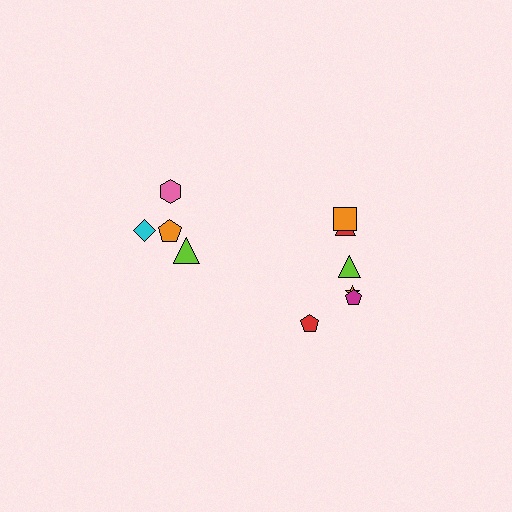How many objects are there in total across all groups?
There are 10 objects.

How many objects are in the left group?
There are 4 objects.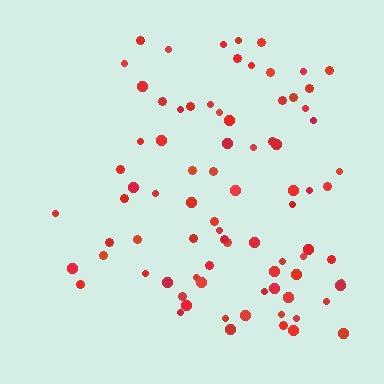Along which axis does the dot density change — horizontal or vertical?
Horizontal.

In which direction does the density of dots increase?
From left to right, with the right side densest.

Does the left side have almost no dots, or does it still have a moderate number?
Still a moderate number, just noticeably fewer than the right.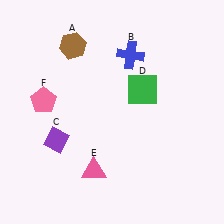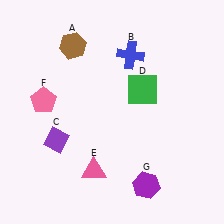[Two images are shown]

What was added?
A purple hexagon (G) was added in Image 2.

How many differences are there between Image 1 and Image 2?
There is 1 difference between the two images.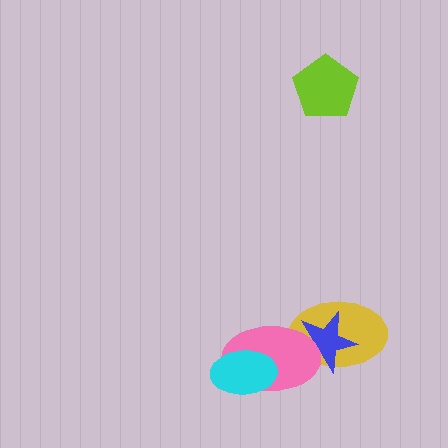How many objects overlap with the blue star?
2 objects overlap with the blue star.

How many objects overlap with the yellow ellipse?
2 objects overlap with the yellow ellipse.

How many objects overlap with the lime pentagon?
0 objects overlap with the lime pentagon.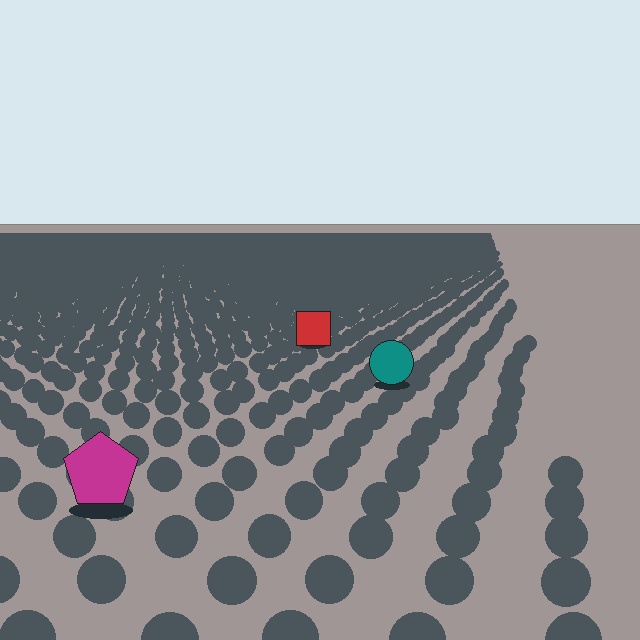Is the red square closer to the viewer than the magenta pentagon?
No. The magenta pentagon is closer — you can tell from the texture gradient: the ground texture is coarser near it.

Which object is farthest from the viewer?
The red square is farthest from the viewer. It appears smaller and the ground texture around it is denser.